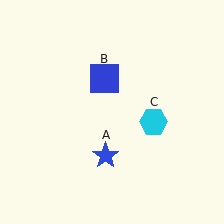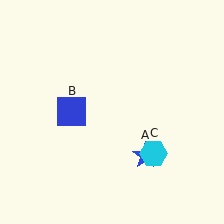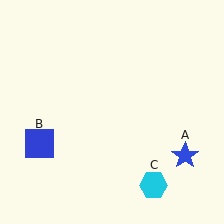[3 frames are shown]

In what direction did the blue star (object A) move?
The blue star (object A) moved right.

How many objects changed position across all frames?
3 objects changed position: blue star (object A), blue square (object B), cyan hexagon (object C).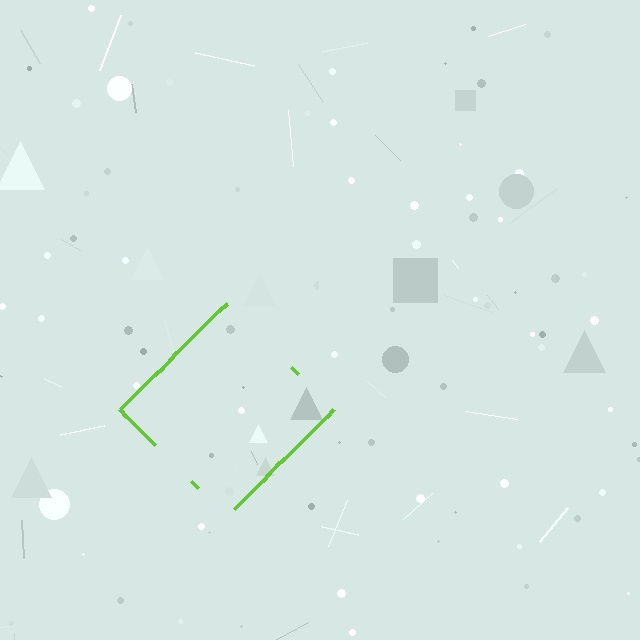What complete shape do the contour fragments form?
The contour fragments form a diamond.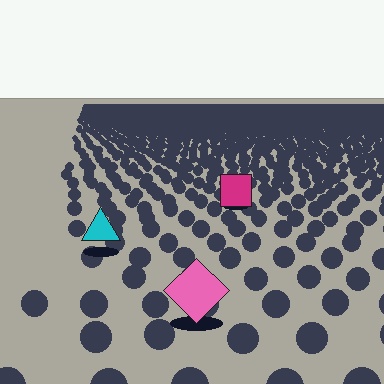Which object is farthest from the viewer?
The magenta square is farthest from the viewer. It appears smaller and the ground texture around it is denser.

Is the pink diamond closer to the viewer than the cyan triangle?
Yes. The pink diamond is closer — you can tell from the texture gradient: the ground texture is coarser near it.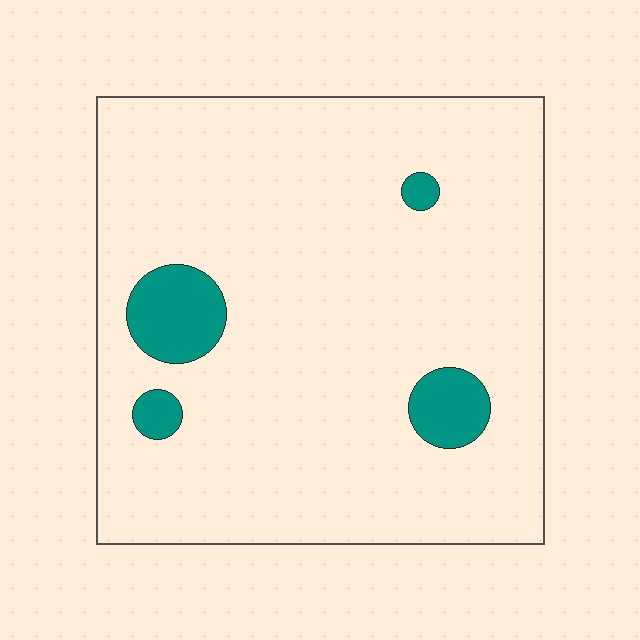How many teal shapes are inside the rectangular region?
4.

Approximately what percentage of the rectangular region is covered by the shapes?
Approximately 10%.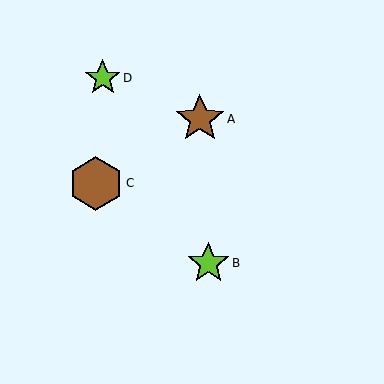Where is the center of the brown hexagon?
The center of the brown hexagon is at (96, 184).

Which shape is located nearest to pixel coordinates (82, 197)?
The brown hexagon (labeled C) at (96, 184) is nearest to that location.